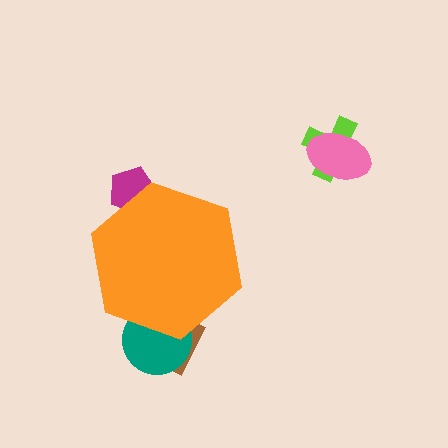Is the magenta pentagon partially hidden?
Yes, the magenta pentagon is partially hidden behind the orange hexagon.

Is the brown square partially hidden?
Yes, the brown square is partially hidden behind the orange hexagon.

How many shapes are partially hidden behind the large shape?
3 shapes are partially hidden.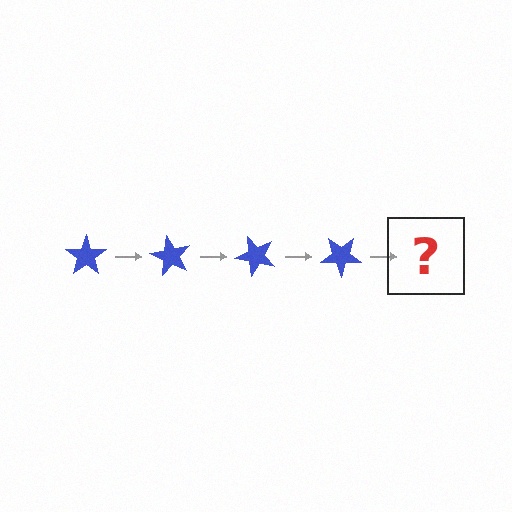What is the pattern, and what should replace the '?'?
The pattern is that the star rotates 60 degrees each step. The '?' should be a blue star rotated 240 degrees.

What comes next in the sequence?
The next element should be a blue star rotated 240 degrees.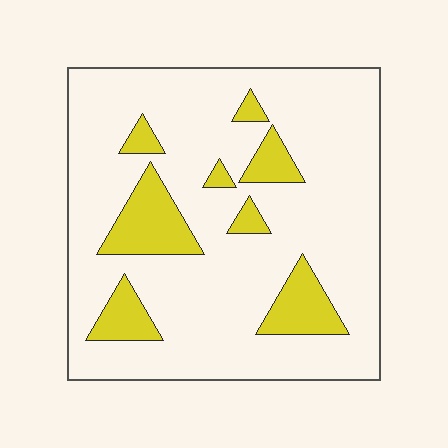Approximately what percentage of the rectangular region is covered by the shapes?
Approximately 15%.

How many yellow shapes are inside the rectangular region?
8.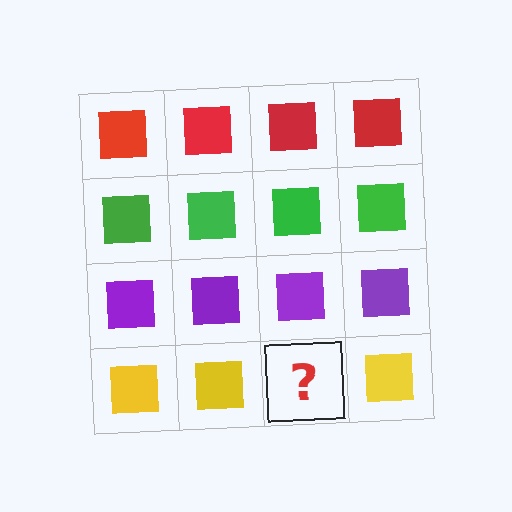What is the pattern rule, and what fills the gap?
The rule is that each row has a consistent color. The gap should be filled with a yellow square.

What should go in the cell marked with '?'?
The missing cell should contain a yellow square.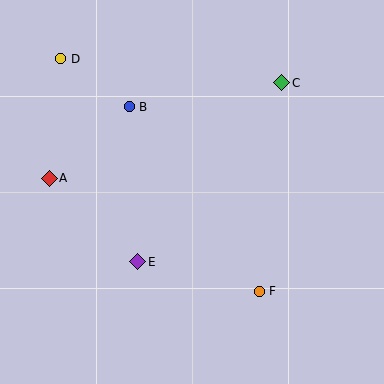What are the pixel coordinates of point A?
Point A is at (49, 178).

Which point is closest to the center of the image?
Point E at (138, 262) is closest to the center.